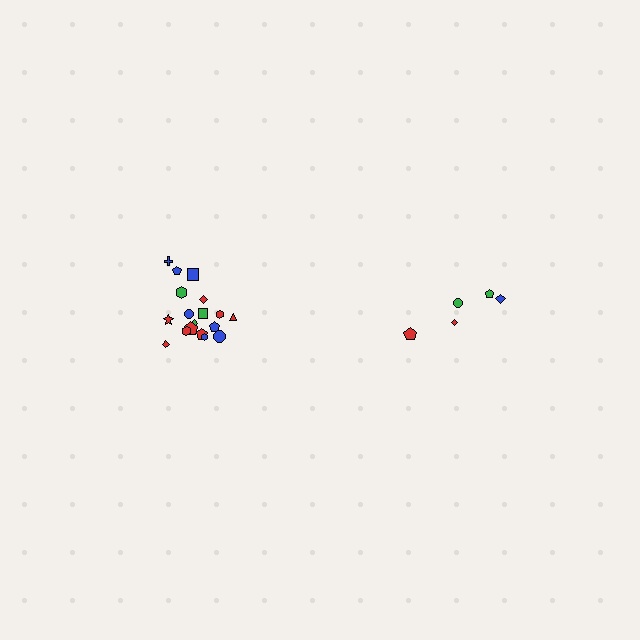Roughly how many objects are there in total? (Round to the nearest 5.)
Roughly 25 objects in total.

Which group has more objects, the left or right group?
The left group.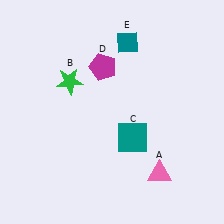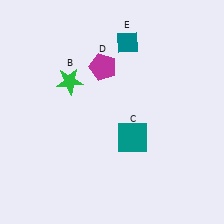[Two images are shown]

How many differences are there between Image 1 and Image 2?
There is 1 difference between the two images.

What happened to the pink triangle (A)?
The pink triangle (A) was removed in Image 2. It was in the bottom-right area of Image 1.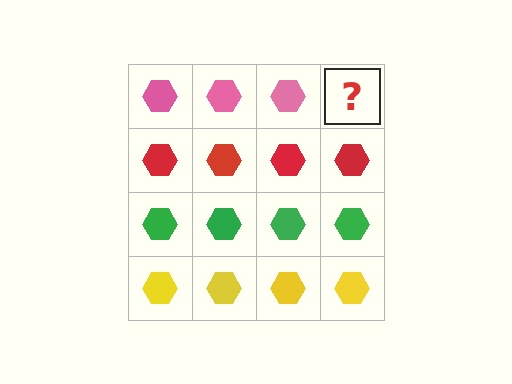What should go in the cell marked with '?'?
The missing cell should contain a pink hexagon.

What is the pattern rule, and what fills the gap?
The rule is that each row has a consistent color. The gap should be filled with a pink hexagon.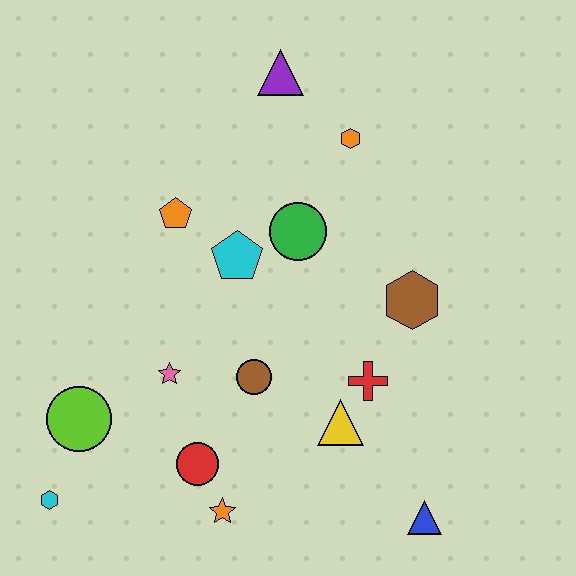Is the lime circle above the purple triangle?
No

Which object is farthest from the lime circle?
The purple triangle is farthest from the lime circle.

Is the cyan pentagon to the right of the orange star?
Yes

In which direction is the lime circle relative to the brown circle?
The lime circle is to the left of the brown circle.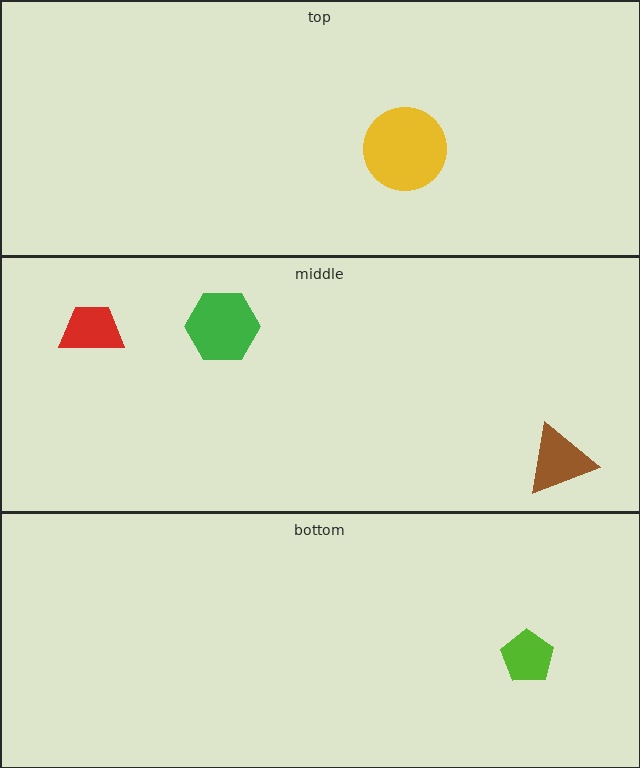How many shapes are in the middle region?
3.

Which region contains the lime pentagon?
The bottom region.